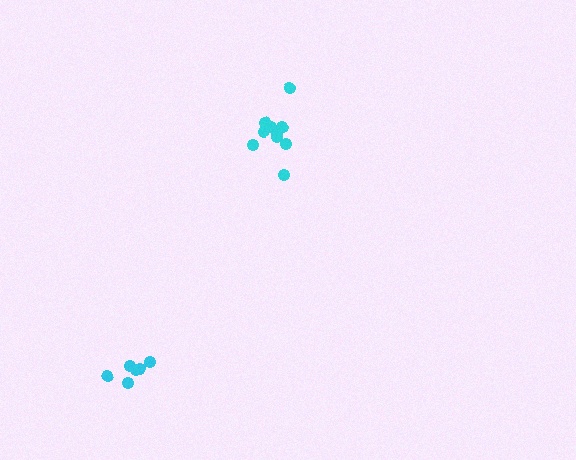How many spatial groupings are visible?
There are 2 spatial groupings.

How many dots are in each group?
Group 1: 11 dots, Group 2: 6 dots (17 total).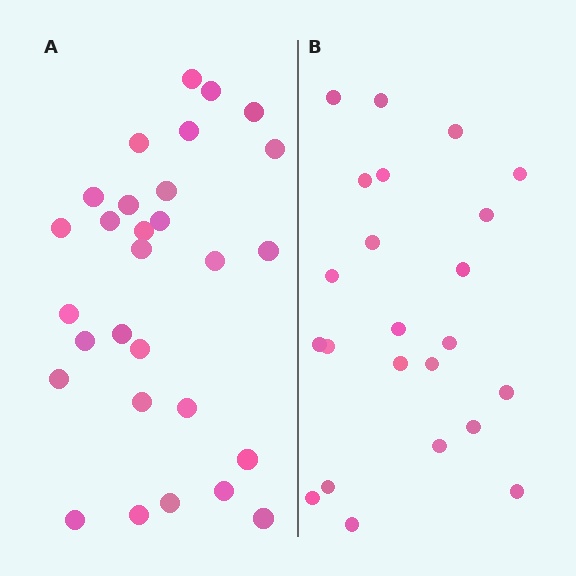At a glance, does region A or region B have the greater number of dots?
Region A (the left region) has more dots.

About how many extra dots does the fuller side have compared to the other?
Region A has about 6 more dots than region B.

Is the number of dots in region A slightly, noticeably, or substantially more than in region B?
Region A has noticeably more, but not dramatically so. The ratio is roughly 1.3 to 1.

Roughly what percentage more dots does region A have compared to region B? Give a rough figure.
About 25% more.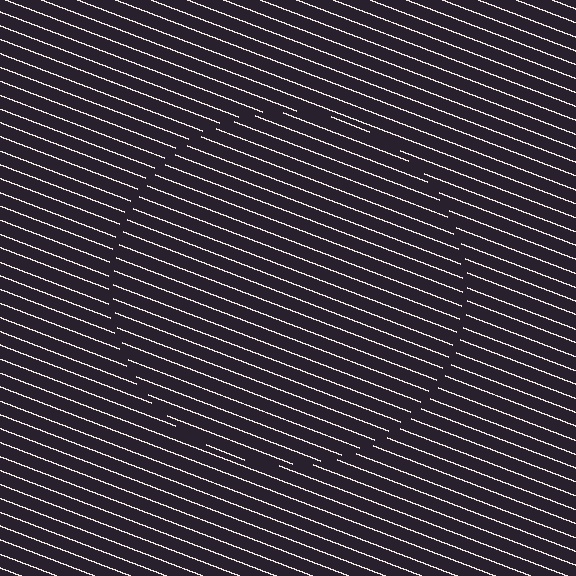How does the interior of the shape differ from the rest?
The interior of the shape contains the same grating, shifted by half a period — the contour is defined by the phase discontinuity where line-ends from the inner and outer gratings abut.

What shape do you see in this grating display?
An illusory circle. The interior of the shape contains the same grating, shifted by half a period — the contour is defined by the phase discontinuity where line-ends from the inner and outer gratings abut.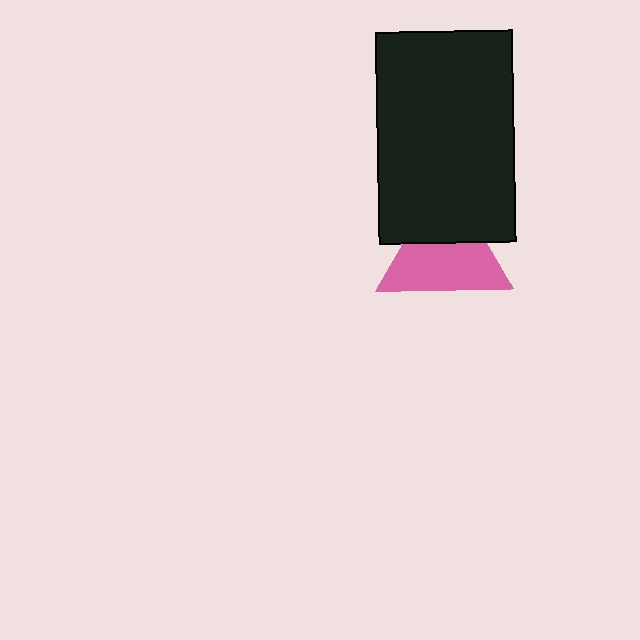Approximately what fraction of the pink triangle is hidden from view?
Roughly 36% of the pink triangle is hidden behind the black rectangle.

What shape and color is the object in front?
The object in front is a black rectangle.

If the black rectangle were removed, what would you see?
You would see the complete pink triangle.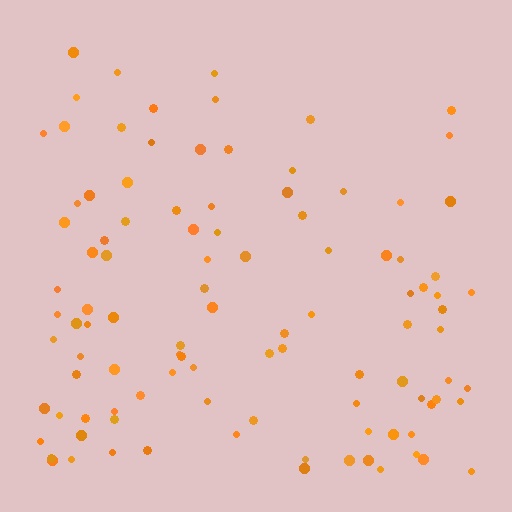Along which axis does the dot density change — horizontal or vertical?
Vertical.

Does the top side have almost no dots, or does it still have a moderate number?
Still a moderate number, just noticeably fewer than the bottom.